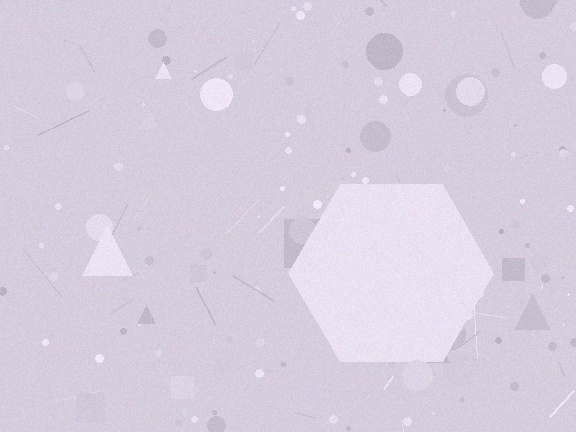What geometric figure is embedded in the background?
A hexagon is embedded in the background.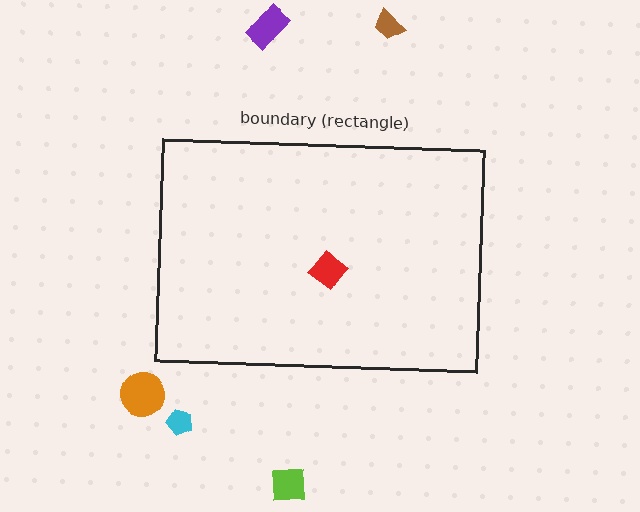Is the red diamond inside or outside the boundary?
Inside.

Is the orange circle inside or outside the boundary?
Outside.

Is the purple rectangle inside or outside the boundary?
Outside.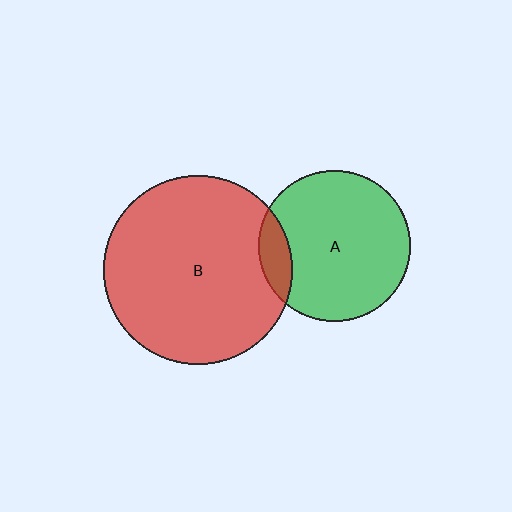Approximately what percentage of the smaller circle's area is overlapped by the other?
Approximately 10%.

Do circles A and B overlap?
Yes.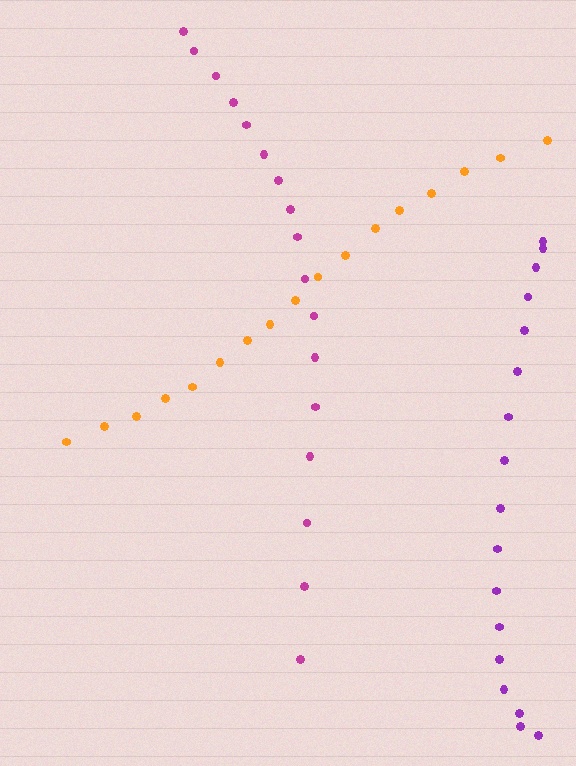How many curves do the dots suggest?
There are 3 distinct paths.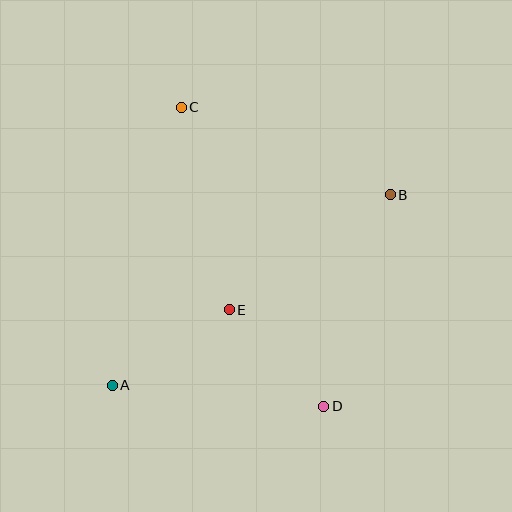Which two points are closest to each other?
Points D and E are closest to each other.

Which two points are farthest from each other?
Points A and B are farthest from each other.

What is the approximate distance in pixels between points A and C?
The distance between A and C is approximately 287 pixels.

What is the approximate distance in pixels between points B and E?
The distance between B and E is approximately 198 pixels.